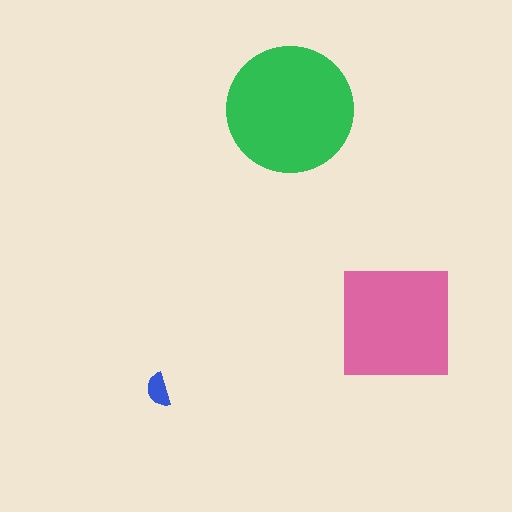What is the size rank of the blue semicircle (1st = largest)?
3rd.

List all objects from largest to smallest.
The green circle, the pink square, the blue semicircle.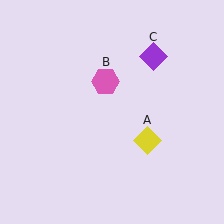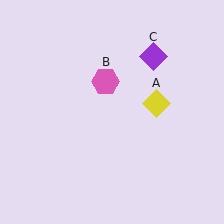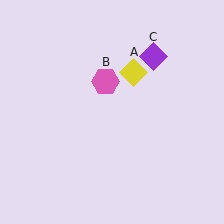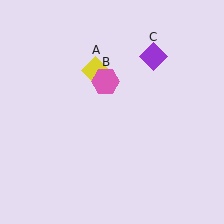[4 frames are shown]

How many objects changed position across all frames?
1 object changed position: yellow diamond (object A).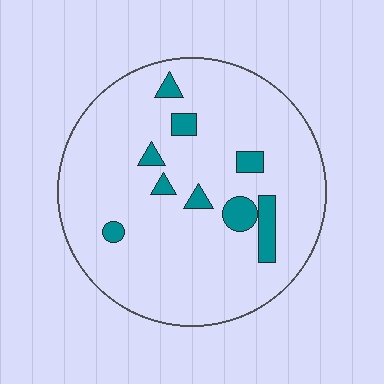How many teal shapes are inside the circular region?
9.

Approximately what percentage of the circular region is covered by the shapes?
Approximately 10%.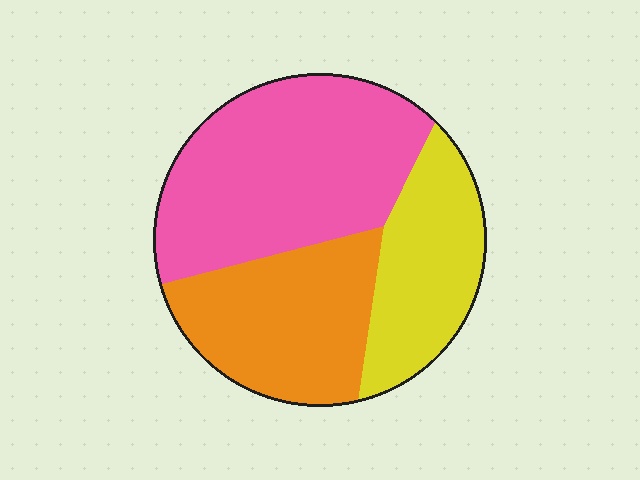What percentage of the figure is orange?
Orange takes up about one third (1/3) of the figure.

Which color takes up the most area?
Pink, at roughly 45%.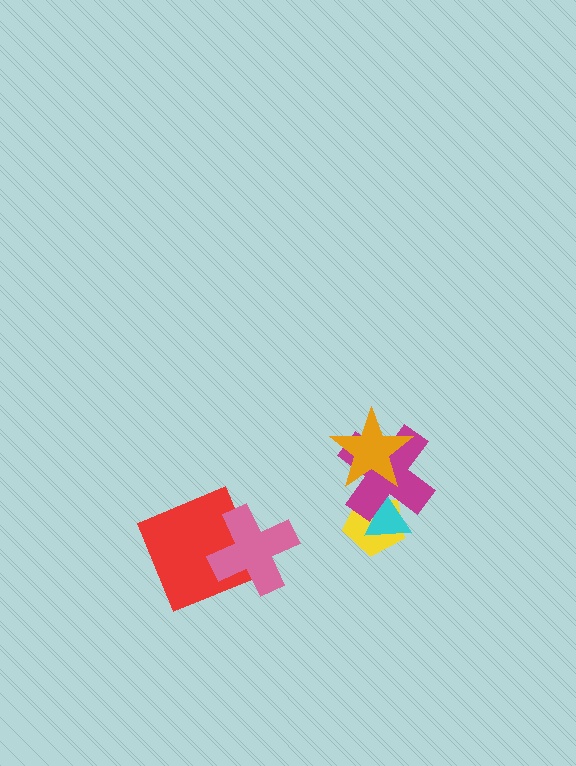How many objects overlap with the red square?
1 object overlaps with the red square.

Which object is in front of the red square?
The pink cross is in front of the red square.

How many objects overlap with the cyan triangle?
2 objects overlap with the cyan triangle.